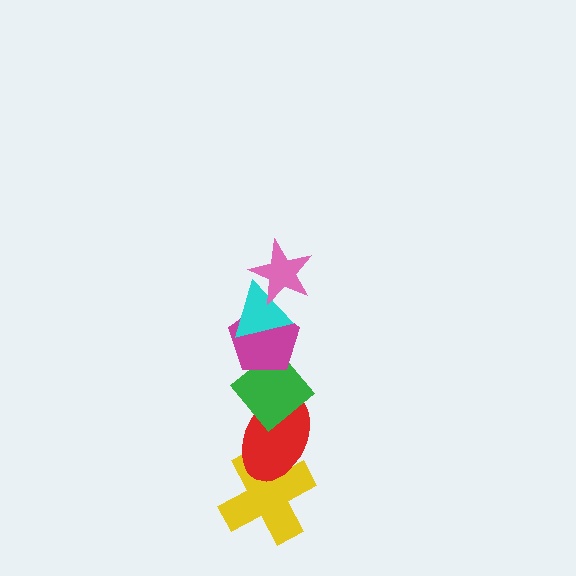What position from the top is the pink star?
The pink star is 1st from the top.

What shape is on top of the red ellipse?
The green diamond is on top of the red ellipse.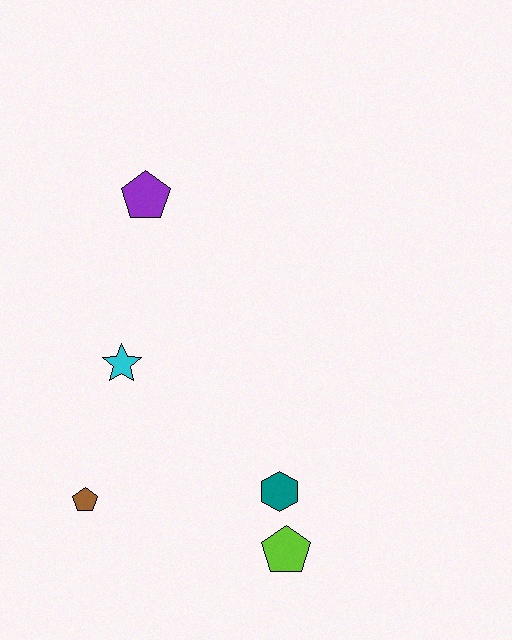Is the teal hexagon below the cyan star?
Yes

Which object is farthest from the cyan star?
The lime pentagon is farthest from the cyan star.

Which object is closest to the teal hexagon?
The lime pentagon is closest to the teal hexagon.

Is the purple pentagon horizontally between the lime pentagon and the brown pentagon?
Yes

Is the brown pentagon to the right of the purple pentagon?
No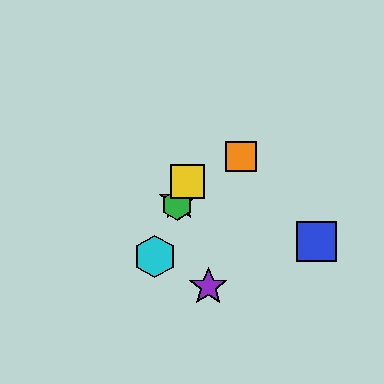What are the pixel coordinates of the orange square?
The orange square is at (241, 157).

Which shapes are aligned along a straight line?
The red star, the green hexagon, the yellow square, the cyan hexagon are aligned along a straight line.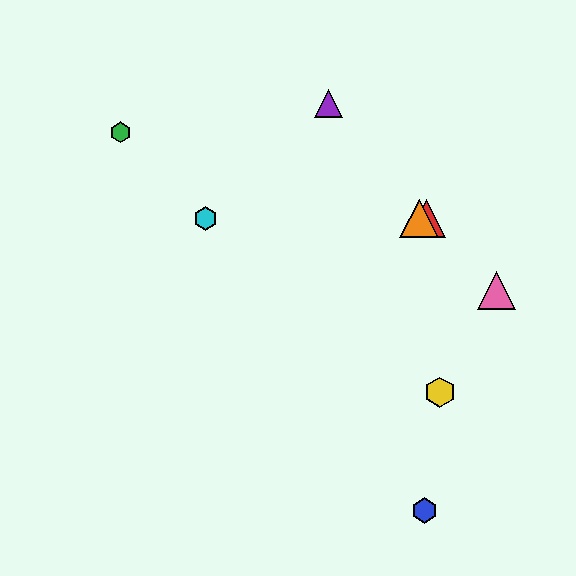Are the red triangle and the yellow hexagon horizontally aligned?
No, the red triangle is at y≈219 and the yellow hexagon is at y≈392.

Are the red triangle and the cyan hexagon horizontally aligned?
Yes, both are at y≈219.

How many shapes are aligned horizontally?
3 shapes (the red triangle, the orange triangle, the cyan hexagon) are aligned horizontally.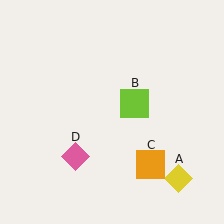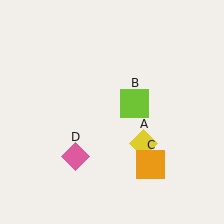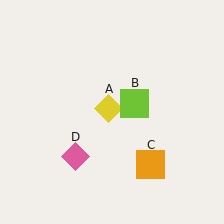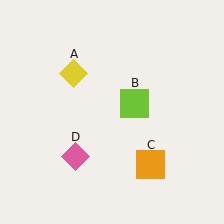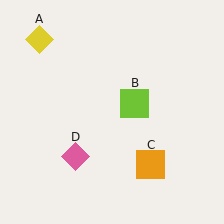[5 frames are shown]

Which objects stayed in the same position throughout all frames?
Lime square (object B) and orange square (object C) and pink diamond (object D) remained stationary.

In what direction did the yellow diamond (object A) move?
The yellow diamond (object A) moved up and to the left.